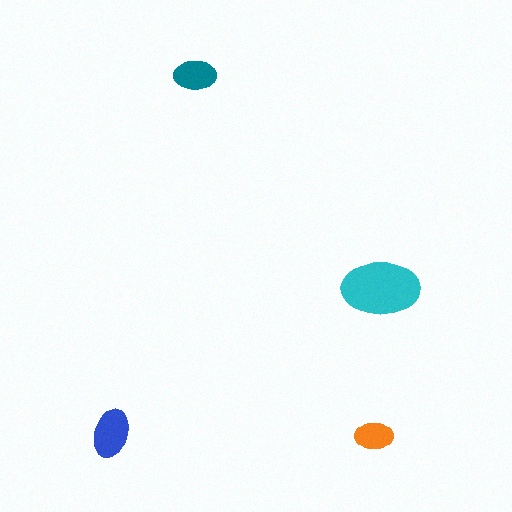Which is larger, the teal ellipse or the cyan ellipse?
The cyan one.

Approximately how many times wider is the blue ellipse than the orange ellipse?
About 1.5 times wider.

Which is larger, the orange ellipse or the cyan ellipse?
The cyan one.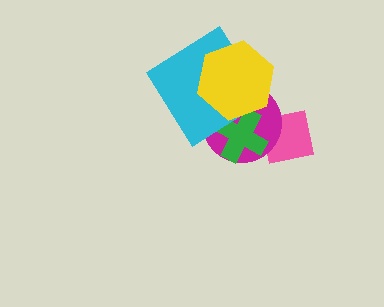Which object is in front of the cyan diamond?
The yellow hexagon is in front of the cyan diamond.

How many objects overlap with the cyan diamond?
3 objects overlap with the cyan diamond.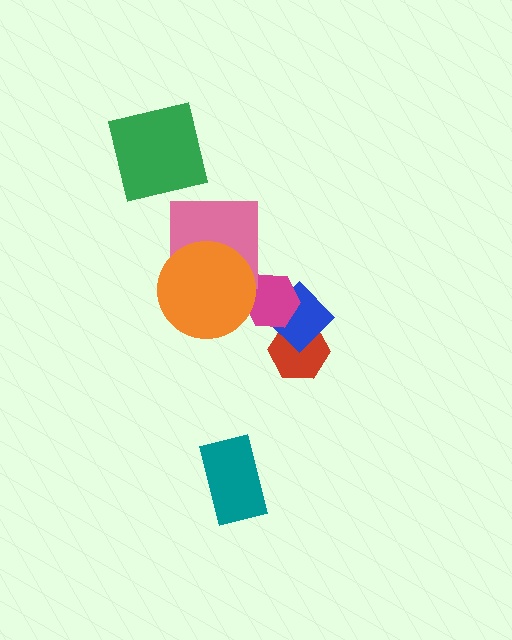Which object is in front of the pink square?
The orange circle is in front of the pink square.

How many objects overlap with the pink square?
1 object overlaps with the pink square.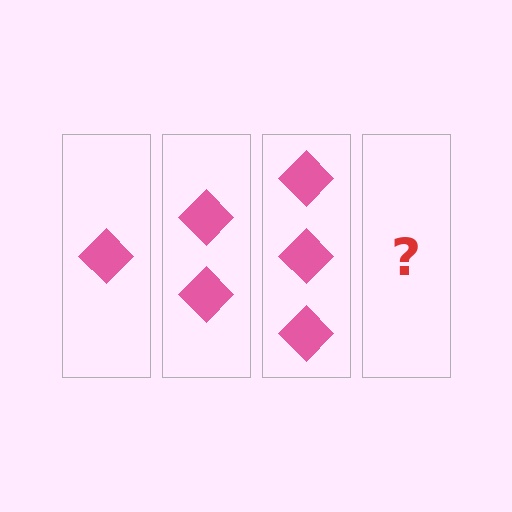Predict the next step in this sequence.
The next step is 4 diamonds.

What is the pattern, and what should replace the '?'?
The pattern is that each step adds one more diamond. The '?' should be 4 diamonds.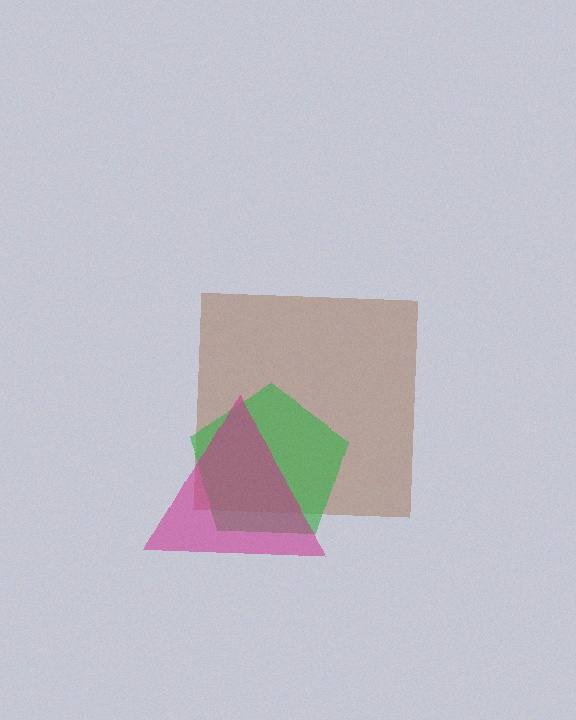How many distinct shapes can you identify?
There are 3 distinct shapes: a brown square, a green pentagon, a magenta triangle.